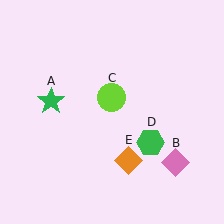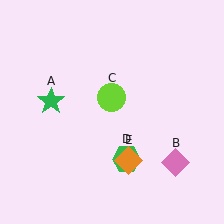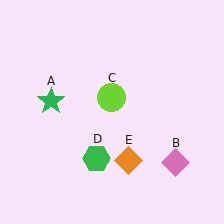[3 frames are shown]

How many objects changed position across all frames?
1 object changed position: green hexagon (object D).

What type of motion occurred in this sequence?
The green hexagon (object D) rotated clockwise around the center of the scene.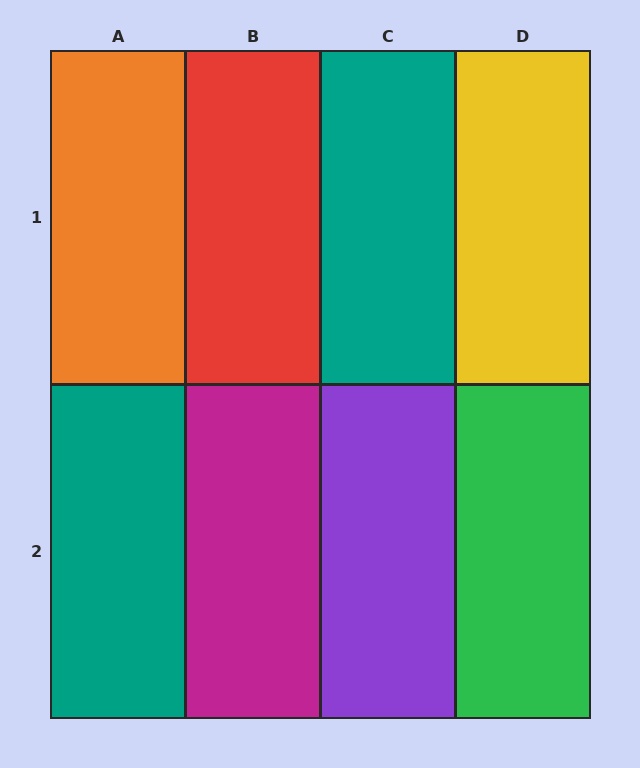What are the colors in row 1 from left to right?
Orange, red, teal, yellow.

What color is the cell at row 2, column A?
Teal.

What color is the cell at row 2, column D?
Green.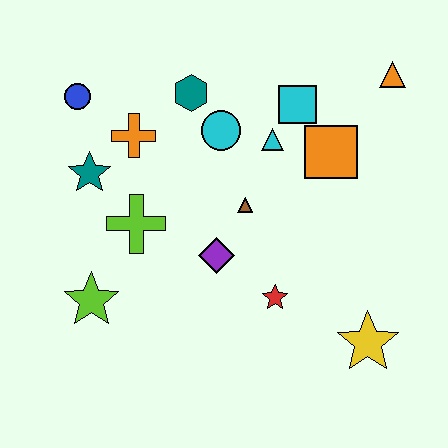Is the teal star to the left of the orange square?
Yes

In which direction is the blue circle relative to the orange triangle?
The blue circle is to the left of the orange triangle.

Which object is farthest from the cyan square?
The lime star is farthest from the cyan square.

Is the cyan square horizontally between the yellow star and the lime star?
Yes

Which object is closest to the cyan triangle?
The cyan square is closest to the cyan triangle.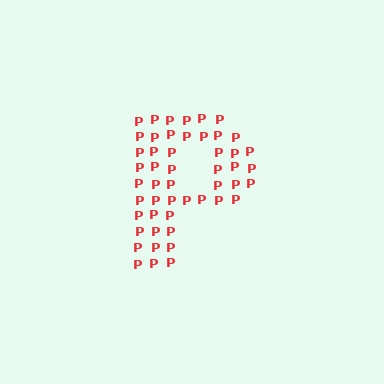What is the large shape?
The large shape is the letter P.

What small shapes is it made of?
It is made of small letter P's.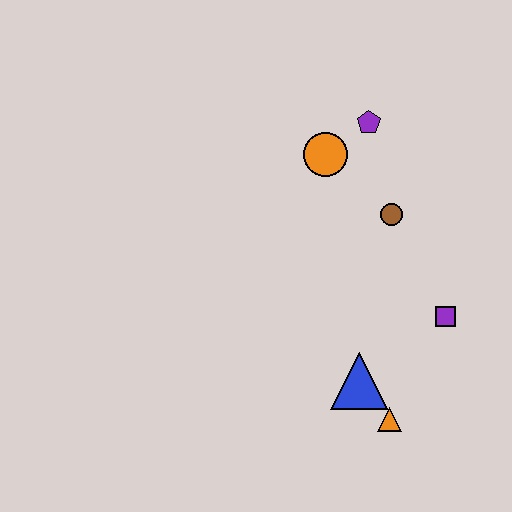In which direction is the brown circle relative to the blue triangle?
The brown circle is above the blue triangle.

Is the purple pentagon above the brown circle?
Yes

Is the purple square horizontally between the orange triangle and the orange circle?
No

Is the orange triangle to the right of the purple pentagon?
Yes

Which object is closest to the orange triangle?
The blue triangle is closest to the orange triangle.